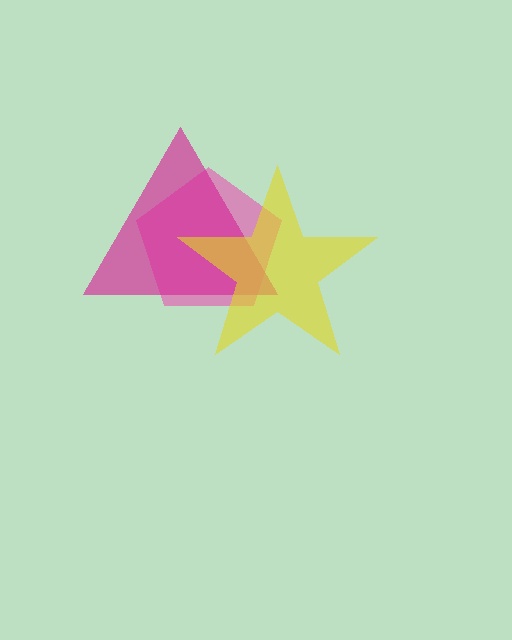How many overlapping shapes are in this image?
There are 3 overlapping shapes in the image.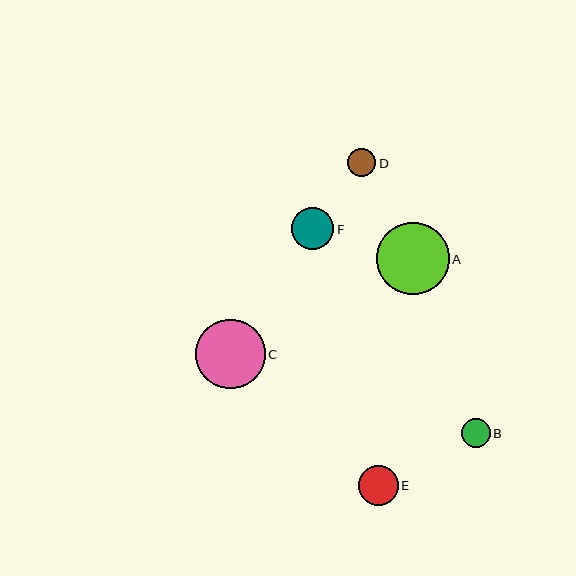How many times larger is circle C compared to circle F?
Circle C is approximately 1.7 times the size of circle F.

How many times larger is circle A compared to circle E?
Circle A is approximately 1.8 times the size of circle E.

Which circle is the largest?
Circle A is the largest with a size of approximately 72 pixels.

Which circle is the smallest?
Circle D is the smallest with a size of approximately 28 pixels.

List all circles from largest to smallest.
From largest to smallest: A, C, F, E, B, D.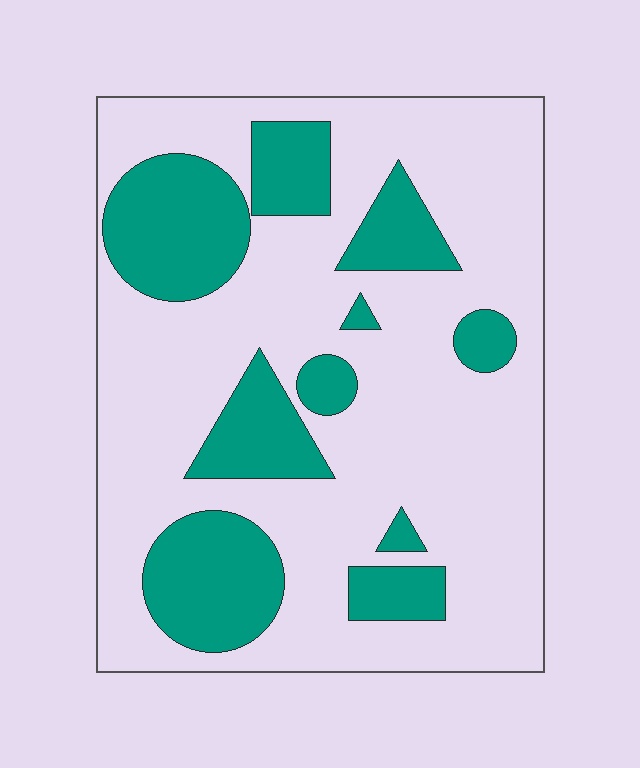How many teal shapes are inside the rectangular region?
10.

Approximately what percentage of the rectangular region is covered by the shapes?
Approximately 30%.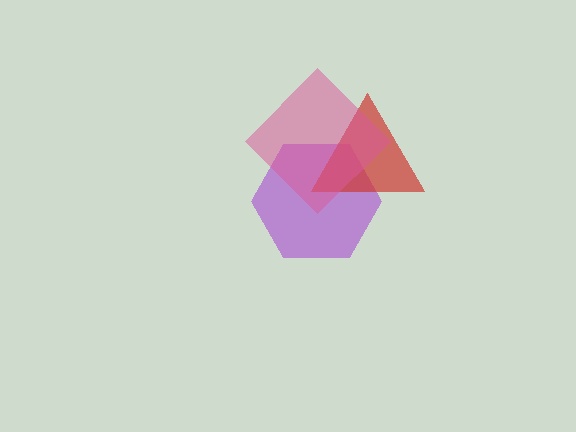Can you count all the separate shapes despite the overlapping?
Yes, there are 3 separate shapes.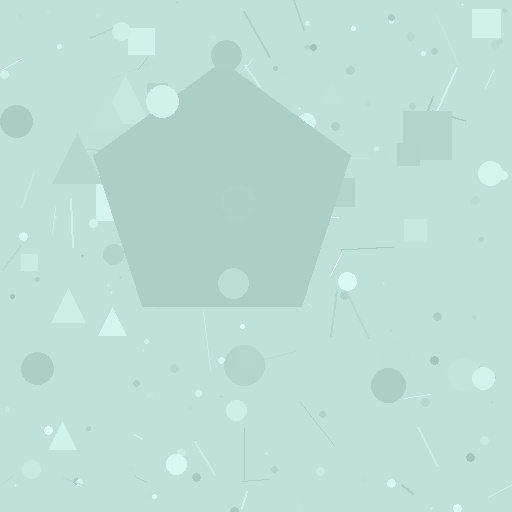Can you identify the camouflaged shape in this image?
The camouflaged shape is a pentagon.